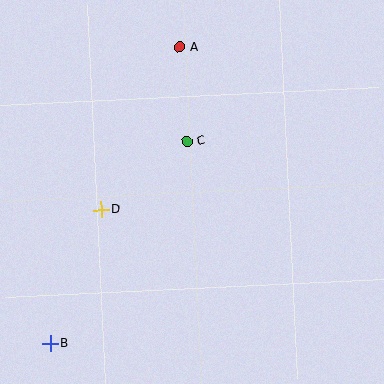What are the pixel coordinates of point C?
Point C is at (187, 141).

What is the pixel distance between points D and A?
The distance between D and A is 180 pixels.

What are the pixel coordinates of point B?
Point B is at (50, 344).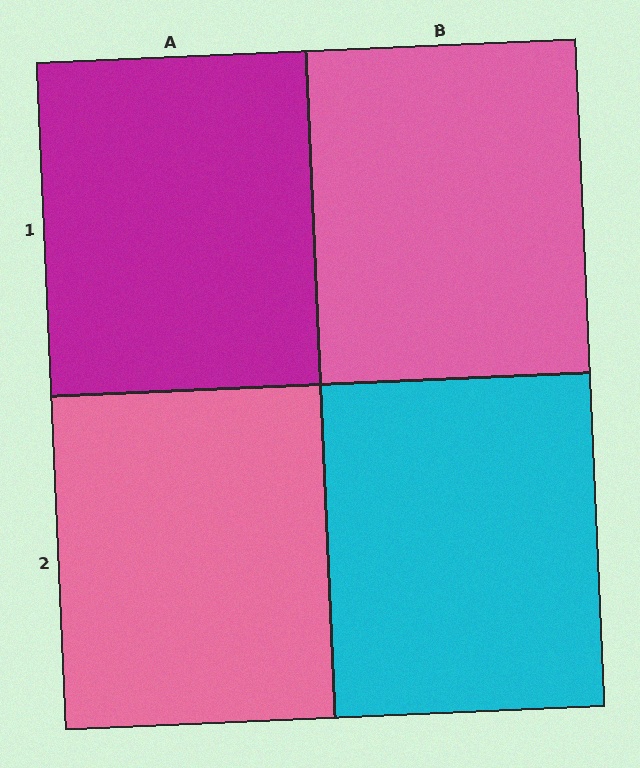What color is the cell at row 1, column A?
Magenta.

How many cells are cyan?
1 cell is cyan.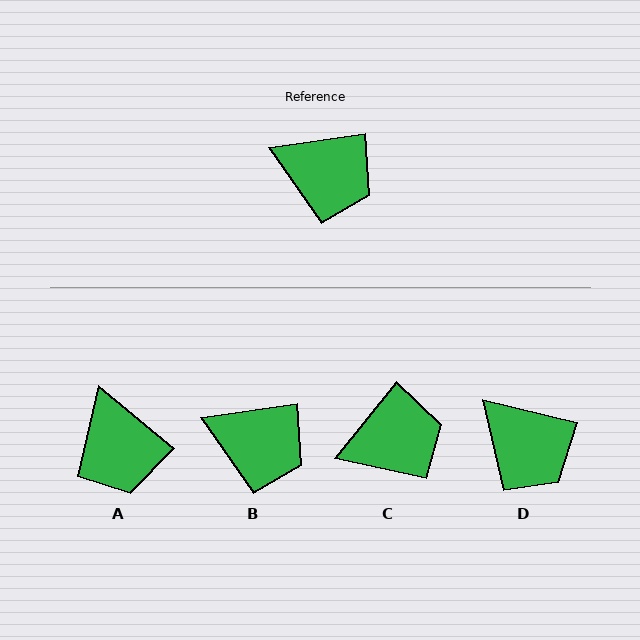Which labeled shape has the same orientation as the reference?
B.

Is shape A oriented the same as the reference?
No, it is off by about 48 degrees.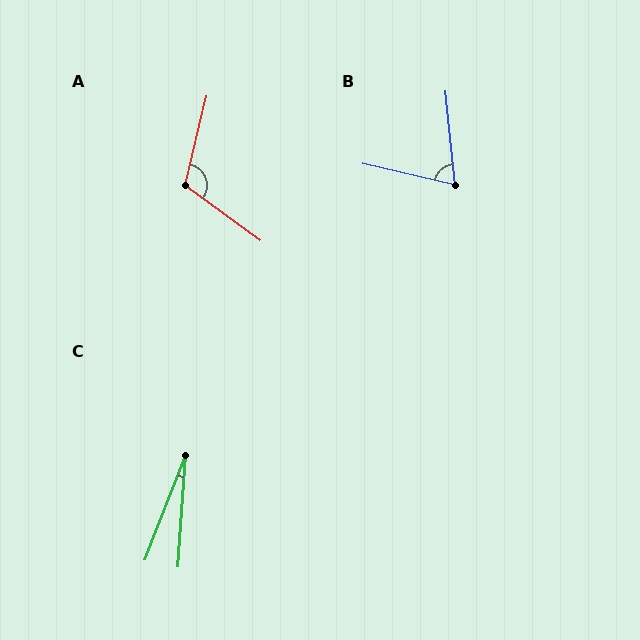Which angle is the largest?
A, at approximately 113 degrees.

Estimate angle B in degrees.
Approximately 72 degrees.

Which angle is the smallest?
C, at approximately 18 degrees.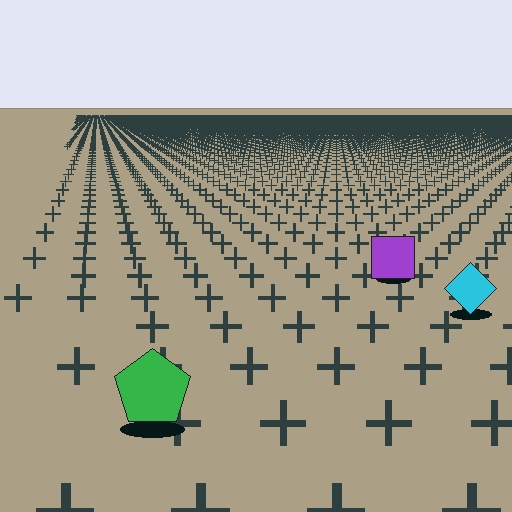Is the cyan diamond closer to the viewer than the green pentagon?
No. The green pentagon is closer — you can tell from the texture gradient: the ground texture is coarser near it.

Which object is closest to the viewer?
The green pentagon is closest. The texture marks near it are larger and more spread out.